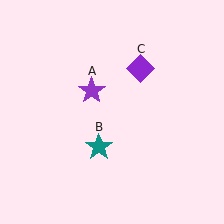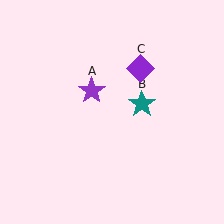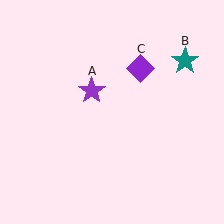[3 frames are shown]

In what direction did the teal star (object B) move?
The teal star (object B) moved up and to the right.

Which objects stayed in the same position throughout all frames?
Purple star (object A) and purple diamond (object C) remained stationary.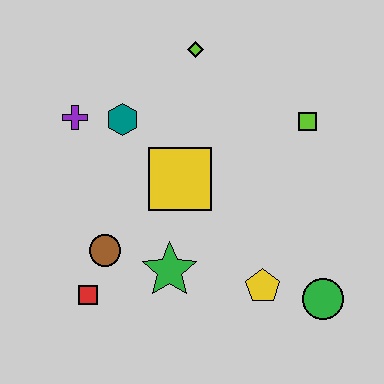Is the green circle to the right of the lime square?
Yes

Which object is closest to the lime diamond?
The teal hexagon is closest to the lime diamond.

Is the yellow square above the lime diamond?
No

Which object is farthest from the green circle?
The purple cross is farthest from the green circle.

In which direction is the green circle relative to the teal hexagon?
The green circle is to the right of the teal hexagon.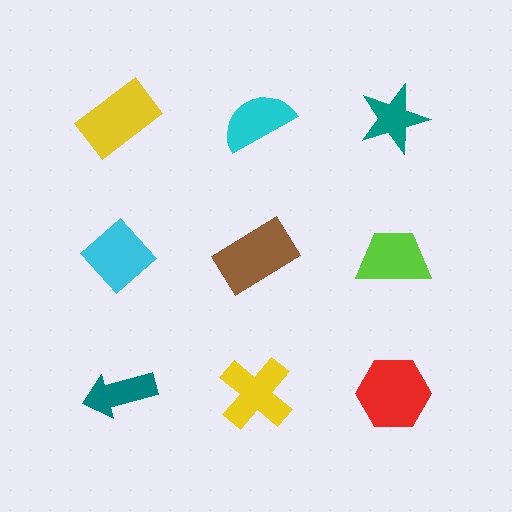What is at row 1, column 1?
A yellow rectangle.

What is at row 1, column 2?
A cyan semicircle.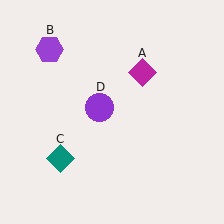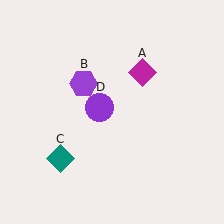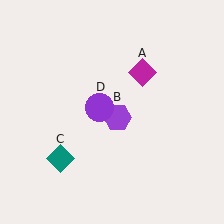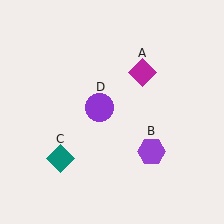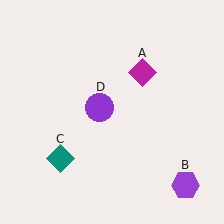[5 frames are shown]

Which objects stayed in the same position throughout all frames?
Magenta diamond (object A) and teal diamond (object C) and purple circle (object D) remained stationary.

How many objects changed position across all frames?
1 object changed position: purple hexagon (object B).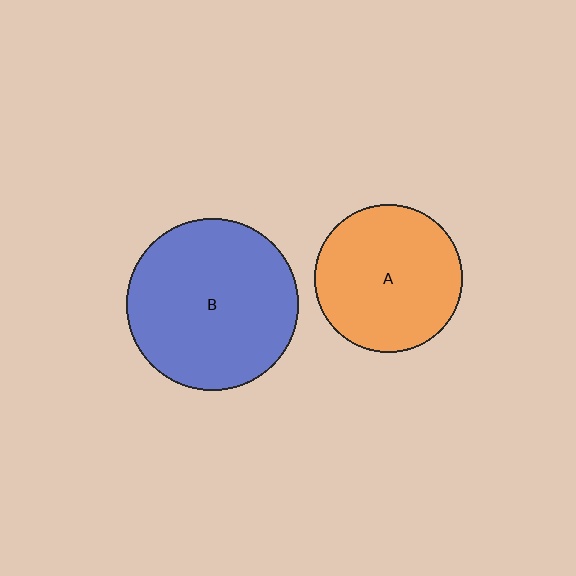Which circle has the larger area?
Circle B (blue).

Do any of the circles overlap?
No, none of the circles overlap.